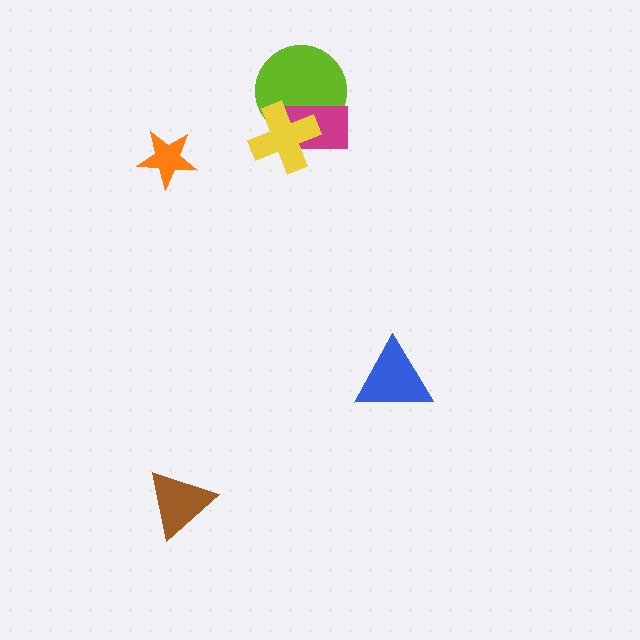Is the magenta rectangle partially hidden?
Yes, it is partially covered by another shape.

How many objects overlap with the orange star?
0 objects overlap with the orange star.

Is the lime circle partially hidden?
Yes, it is partially covered by another shape.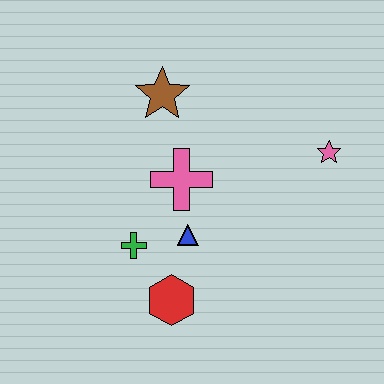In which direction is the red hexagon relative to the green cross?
The red hexagon is below the green cross.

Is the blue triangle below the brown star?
Yes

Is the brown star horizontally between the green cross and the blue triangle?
Yes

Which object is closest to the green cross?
The blue triangle is closest to the green cross.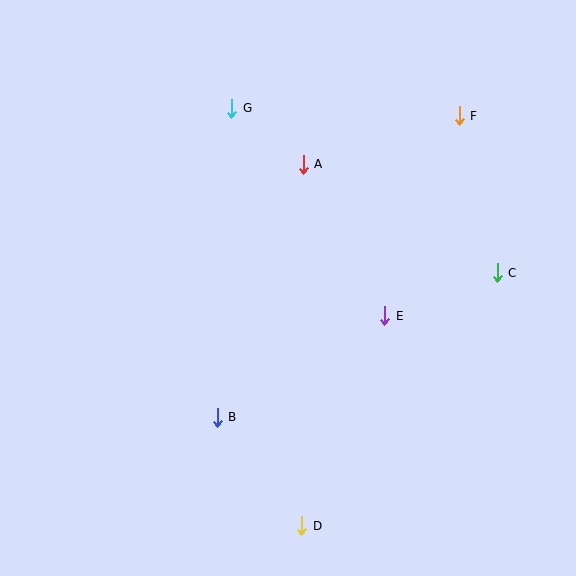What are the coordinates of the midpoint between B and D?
The midpoint between B and D is at (259, 472).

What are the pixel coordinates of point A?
Point A is at (303, 164).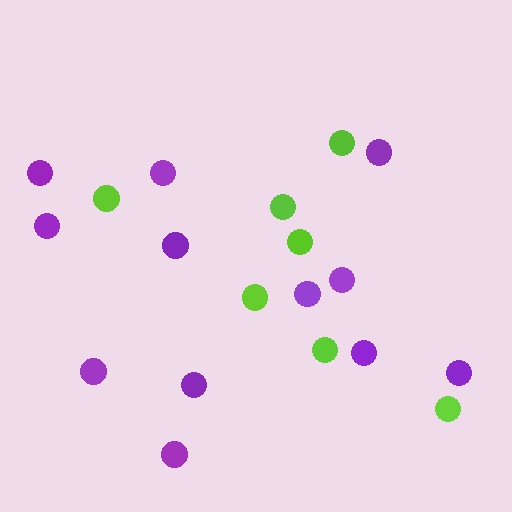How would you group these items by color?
There are 2 groups: one group of purple circles (12) and one group of lime circles (7).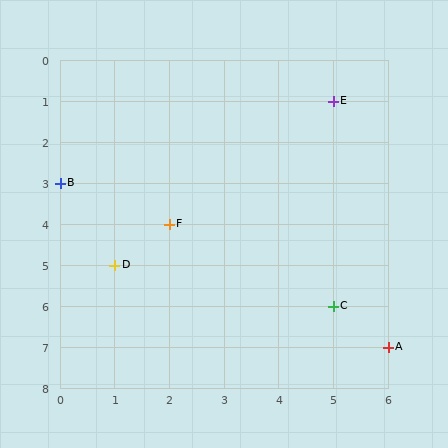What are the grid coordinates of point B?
Point B is at grid coordinates (0, 3).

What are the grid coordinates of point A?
Point A is at grid coordinates (6, 7).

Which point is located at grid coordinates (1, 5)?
Point D is at (1, 5).